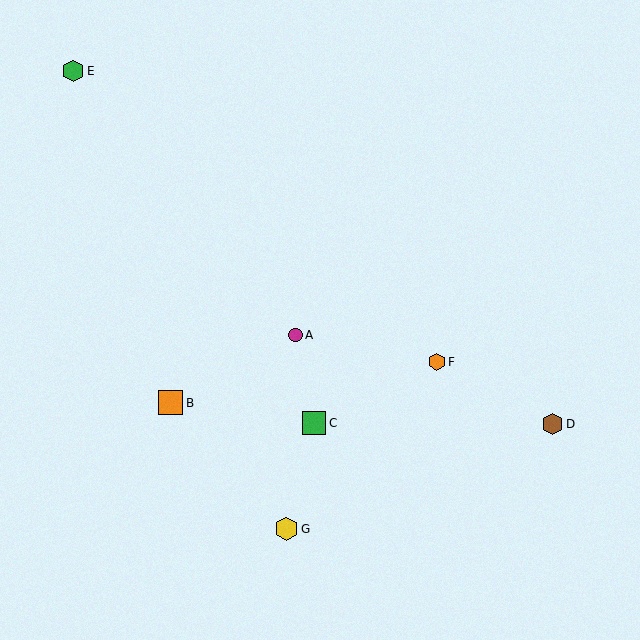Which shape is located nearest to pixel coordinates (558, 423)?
The brown hexagon (labeled D) at (552, 424) is nearest to that location.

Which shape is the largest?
The orange square (labeled B) is the largest.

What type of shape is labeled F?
Shape F is an orange hexagon.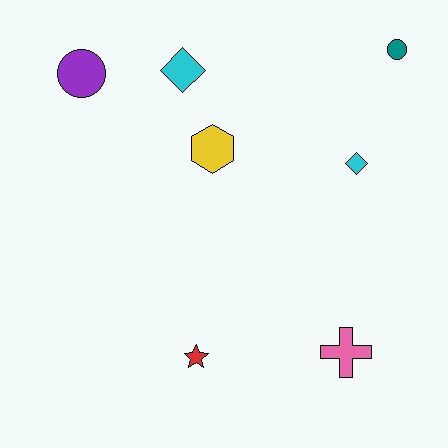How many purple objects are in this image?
There is 1 purple object.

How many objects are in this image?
There are 7 objects.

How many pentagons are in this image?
There are no pentagons.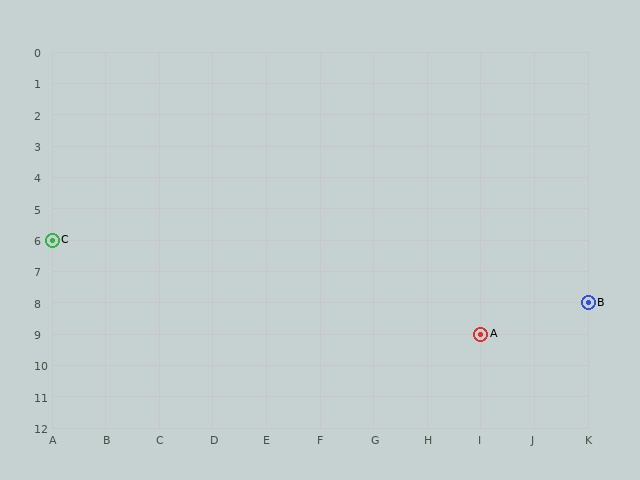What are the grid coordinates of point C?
Point C is at grid coordinates (A, 6).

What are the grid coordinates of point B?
Point B is at grid coordinates (K, 8).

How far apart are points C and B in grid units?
Points C and B are 10 columns and 2 rows apart (about 10.2 grid units diagonally).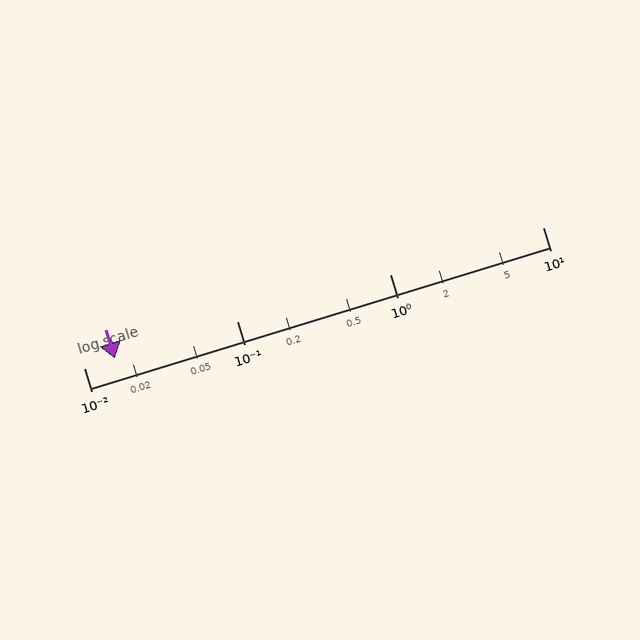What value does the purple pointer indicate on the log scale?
The pointer indicates approximately 0.016.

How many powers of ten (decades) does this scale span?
The scale spans 3 decades, from 0.01 to 10.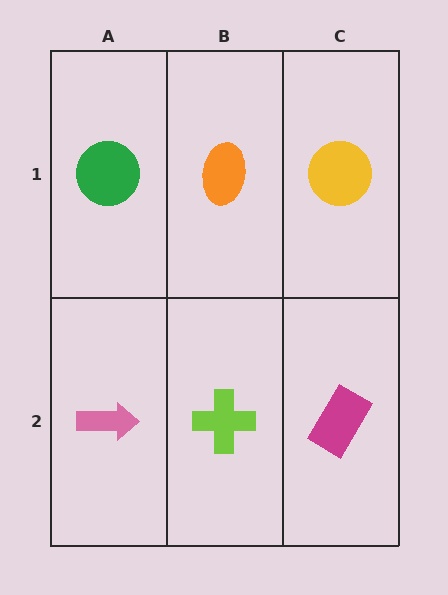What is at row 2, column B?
A lime cross.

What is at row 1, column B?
An orange ellipse.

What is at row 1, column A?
A green circle.